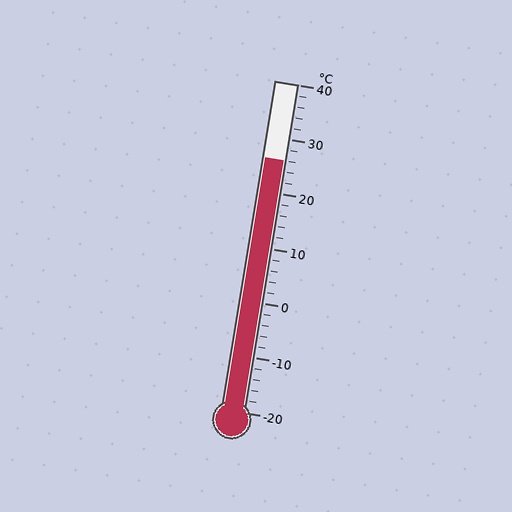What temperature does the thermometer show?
The thermometer shows approximately 26°C.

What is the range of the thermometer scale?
The thermometer scale ranges from -20°C to 40°C.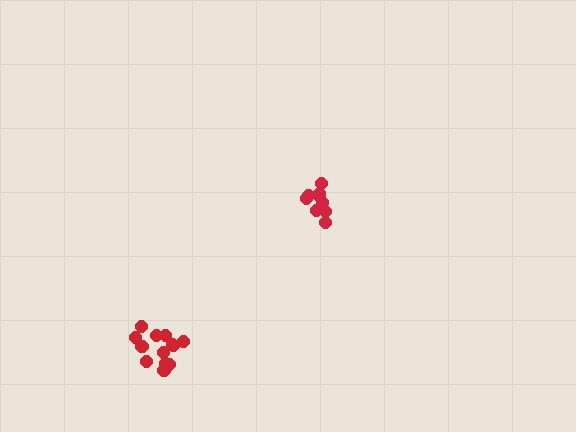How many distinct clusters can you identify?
There are 2 distinct clusters.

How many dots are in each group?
Group 1: 13 dots, Group 2: 9 dots (22 total).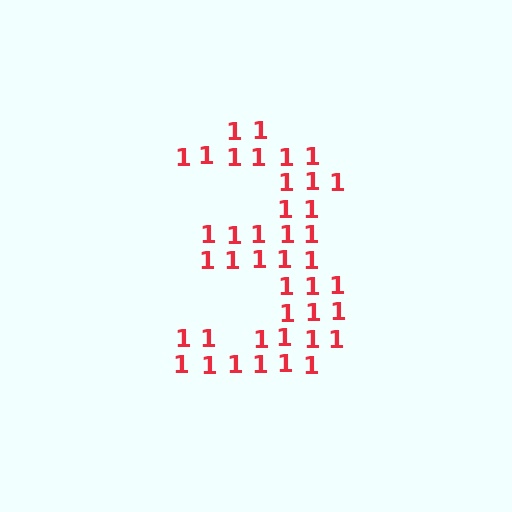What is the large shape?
The large shape is the digit 3.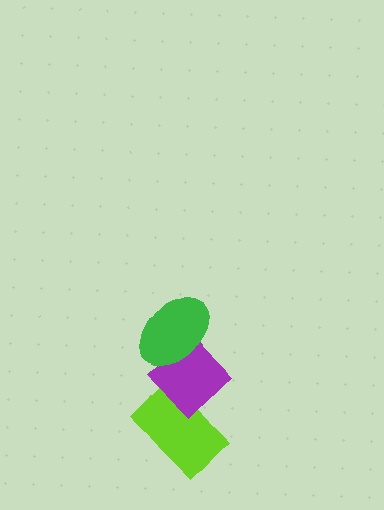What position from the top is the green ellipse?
The green ellipse is 1st from the top.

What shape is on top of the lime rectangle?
The purple diamond is on top of the lime rectangle.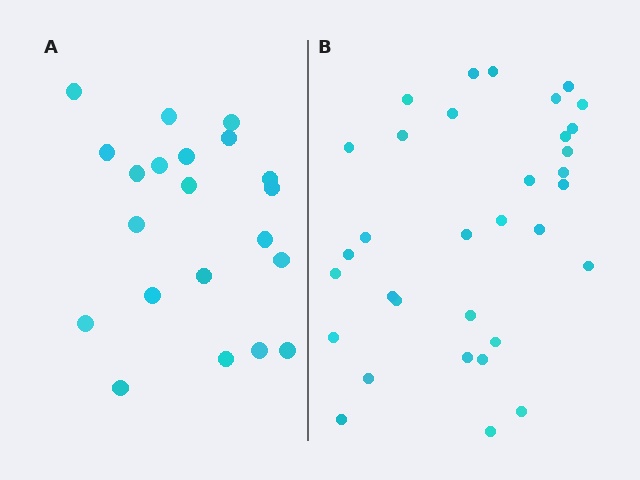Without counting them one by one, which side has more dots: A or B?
Region B (the right region) has more dots.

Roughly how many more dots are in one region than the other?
Region B has roughly 12 or so more dots than region A.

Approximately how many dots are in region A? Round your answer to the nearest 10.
About 20 dots. (The exact count is 21, which rounds to 20.)